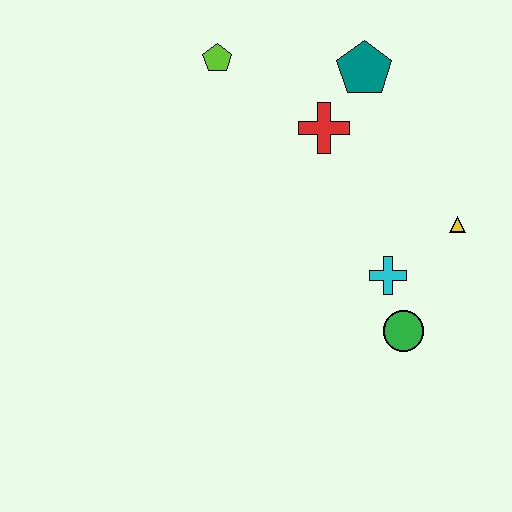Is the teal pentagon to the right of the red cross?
Yes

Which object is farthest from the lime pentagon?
The green circle is farthest from the lime pentagon.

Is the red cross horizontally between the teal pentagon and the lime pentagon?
Yes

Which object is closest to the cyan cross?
The green circle is closest to the cyan cross.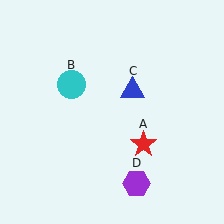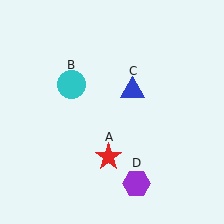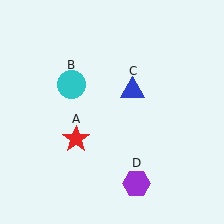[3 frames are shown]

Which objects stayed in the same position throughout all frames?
Cyan circle (object B) and blue triangle (object C) and purple hexagon (object D) remained stationary.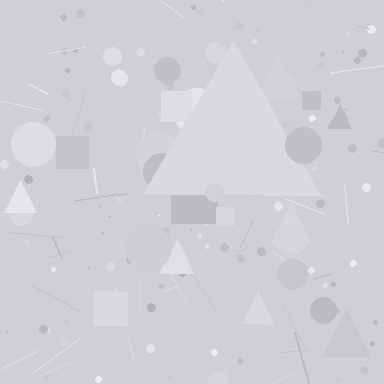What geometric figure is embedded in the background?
A triangle is embedded in the background.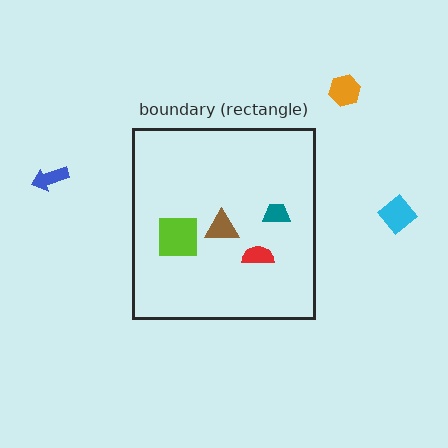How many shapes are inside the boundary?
4 inside, 3 outside.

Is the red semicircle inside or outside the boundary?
Inside.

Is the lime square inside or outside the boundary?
Inside.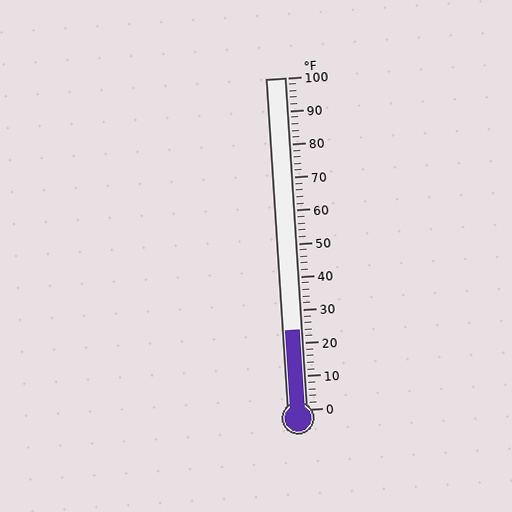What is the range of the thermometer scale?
The thermometer scale ranges from 0°F to 100°F.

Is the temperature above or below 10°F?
The temperature is above 10°F.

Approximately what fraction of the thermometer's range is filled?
The thermometer is filled to approximately 25% of its range.